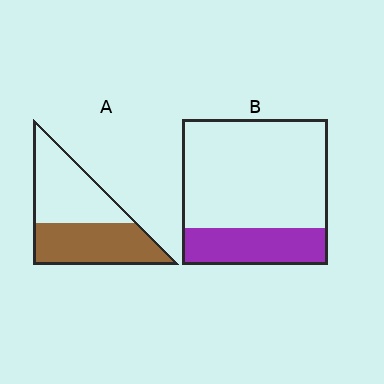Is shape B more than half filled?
No.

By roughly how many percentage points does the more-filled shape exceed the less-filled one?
By roughly 25 percentage points (A over B).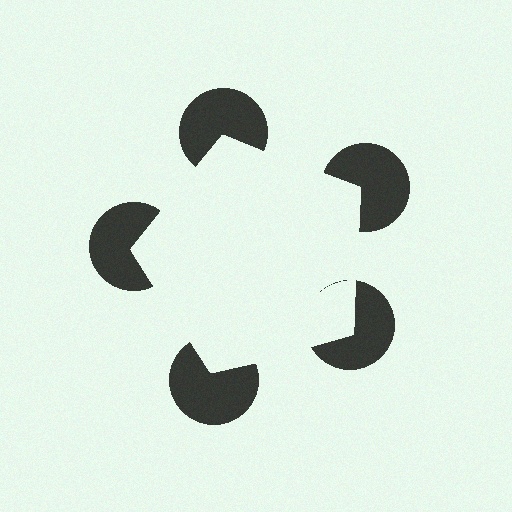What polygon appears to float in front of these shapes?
An illusory pentagon — its edges are inferred from the aligned wedge cuts in the pac-man discs, not physically drawn.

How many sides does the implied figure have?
5 sides.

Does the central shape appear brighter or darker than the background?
It typically appears slightly brighter than the background, even though no actual brightness change is drawn.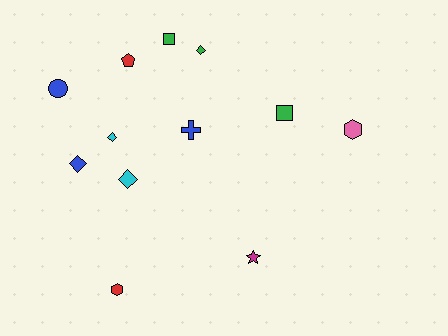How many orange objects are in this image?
There are no orange objects.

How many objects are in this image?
There are 12 objects.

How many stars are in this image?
There is 1 star.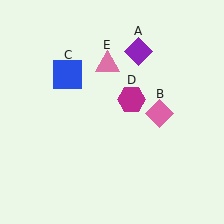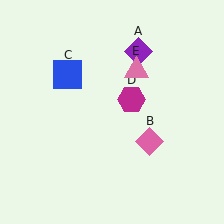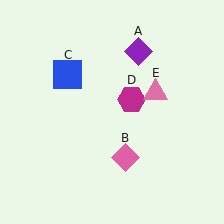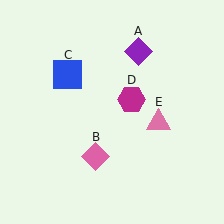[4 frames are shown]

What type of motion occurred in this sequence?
The pink diamond (object B), pink triangle (object E) rotated clockwise around the center of the scene.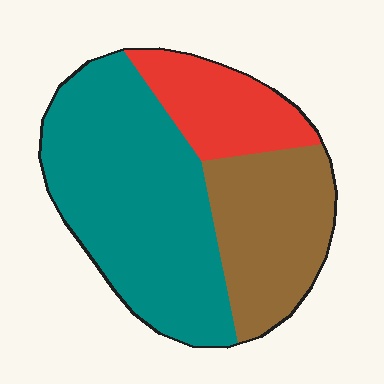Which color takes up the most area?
Teal, at roughly 55%.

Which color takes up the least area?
Red, at roughly 20%.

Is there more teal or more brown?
Teal.